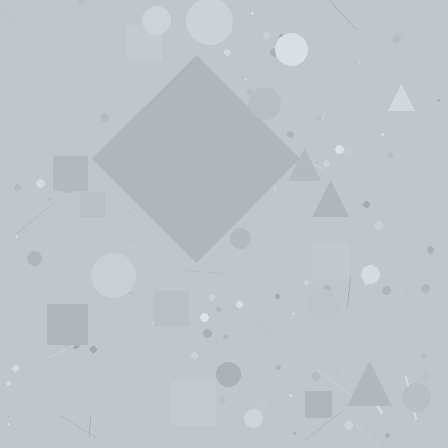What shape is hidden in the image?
A diamond is hidden in the image.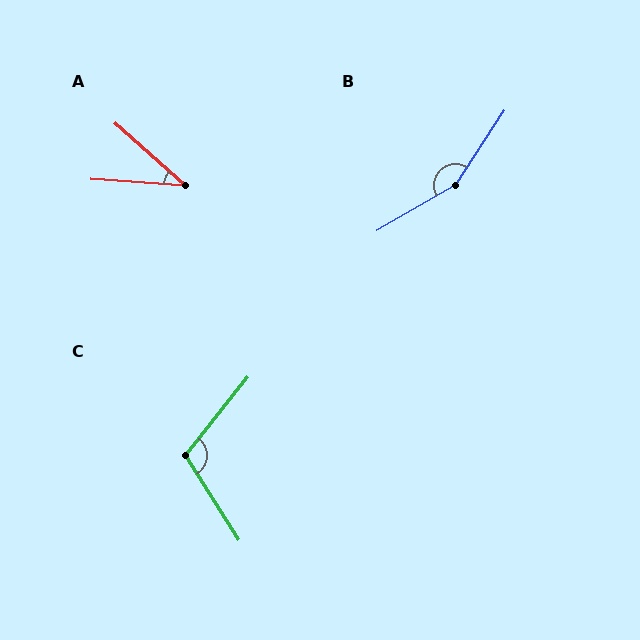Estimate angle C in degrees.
Approximately 109 degrees.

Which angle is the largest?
B, at approximately 153 degrees.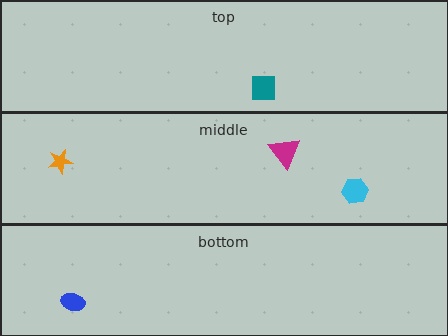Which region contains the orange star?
The middle region.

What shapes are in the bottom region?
The blue ellipse.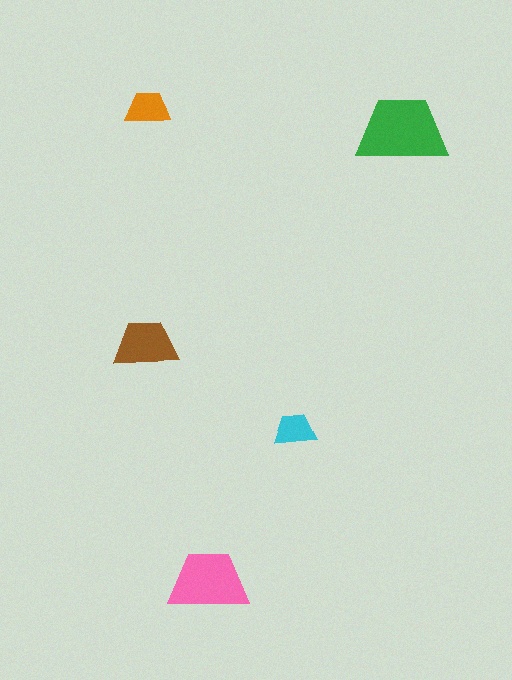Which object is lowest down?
The pink trapezoid is bottommost.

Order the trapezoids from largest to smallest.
the green one, the pink one, the brown one, the orange one, the cyan one.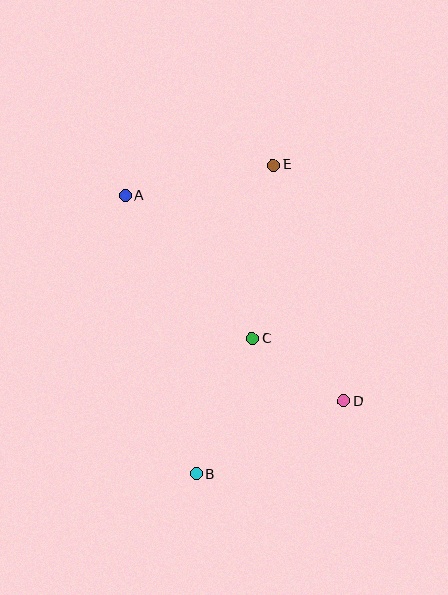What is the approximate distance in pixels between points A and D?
The distance between A and D is approximately 300 pixels.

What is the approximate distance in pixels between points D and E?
The distance between D and E is approximately 246 pixels.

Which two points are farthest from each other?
Points B and E are farthest from each other.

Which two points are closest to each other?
Points C and D are closest to each other.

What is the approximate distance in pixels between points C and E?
The distance between C and E is approximately 175 pixels.